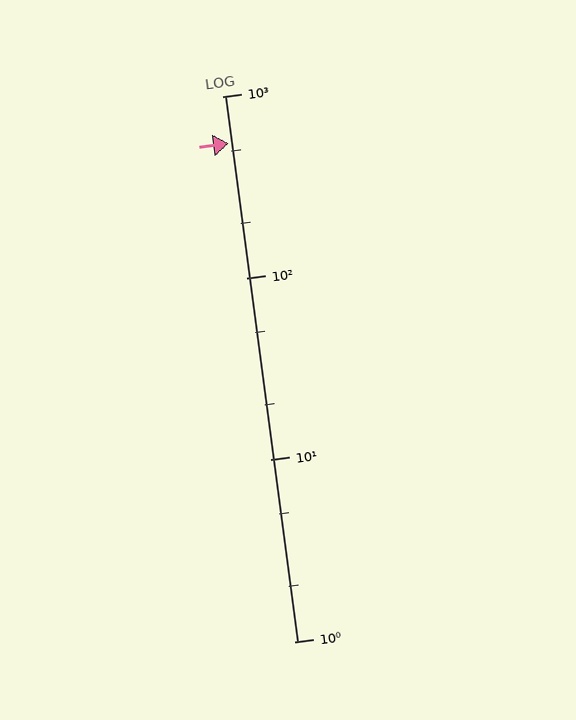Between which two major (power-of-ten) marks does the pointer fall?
The pointer is between 100 and 1000.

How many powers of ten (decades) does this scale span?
The scale spans 3 decades, from 1 to 1000.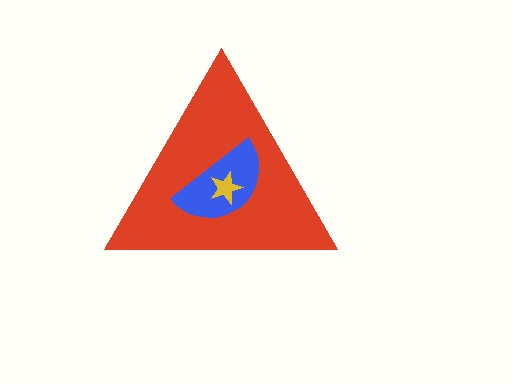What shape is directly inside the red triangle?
The blue semicircle.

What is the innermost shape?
The yellow star.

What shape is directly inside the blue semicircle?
The yellow star.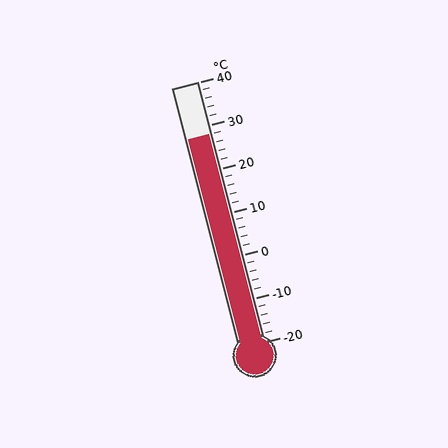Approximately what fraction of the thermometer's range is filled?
The thermometer is filled to approximately 80% of its range.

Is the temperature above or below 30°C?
The temperature is below 30°C.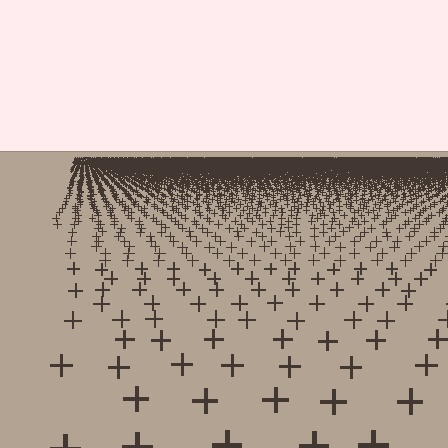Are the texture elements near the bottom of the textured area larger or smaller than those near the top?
Larger. Near the bottom, elements are closer to the viewer and appear at a bigger on-screen size.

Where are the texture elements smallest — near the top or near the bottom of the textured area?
Near the top.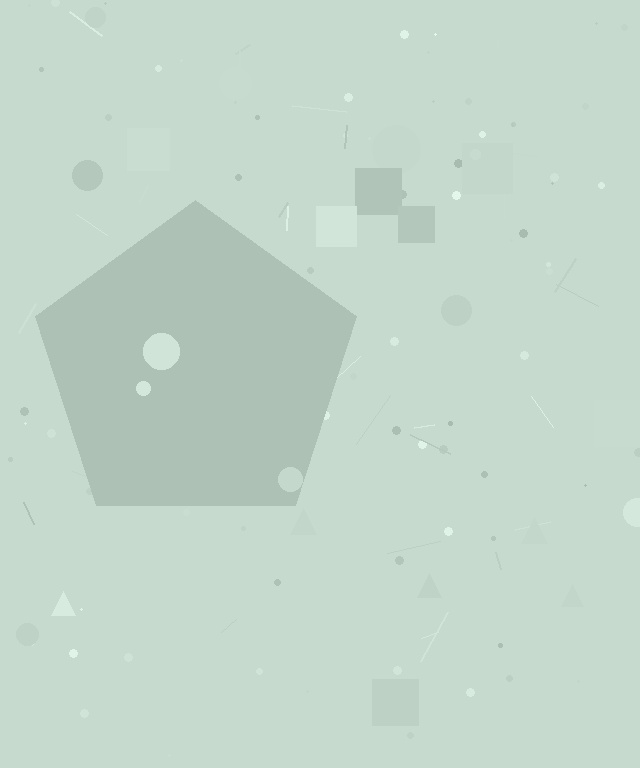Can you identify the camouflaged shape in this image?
The camouflaged shape is a pentagon.